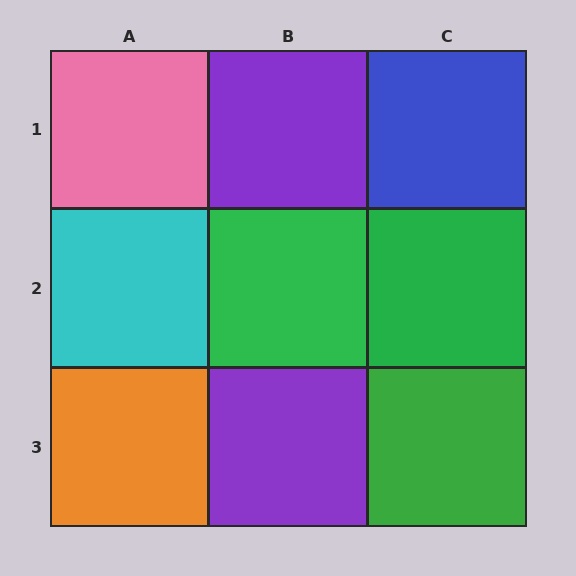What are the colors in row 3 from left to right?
Orange, purple, green.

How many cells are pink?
1 cell is pink.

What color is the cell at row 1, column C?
Blue.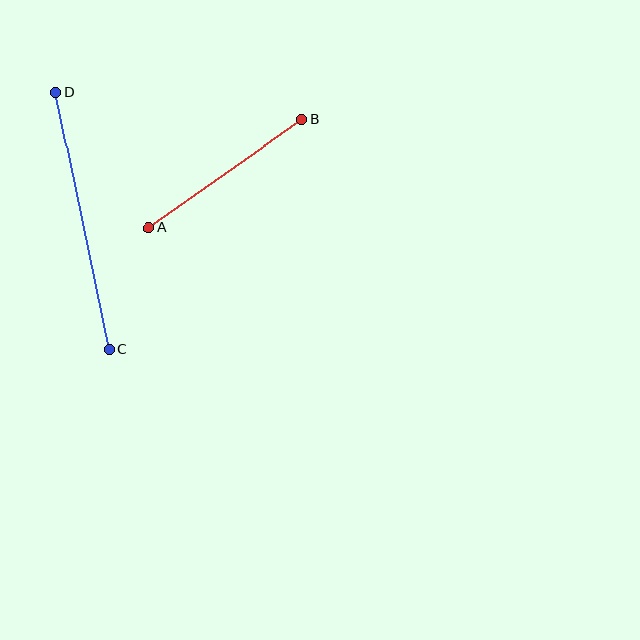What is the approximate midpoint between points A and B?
The midpoint is at approximately (225, 173) pixels.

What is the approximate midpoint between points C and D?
The midpoint is at approximately (83, 220) pixels.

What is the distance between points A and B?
The distance is approximately 188 pixels.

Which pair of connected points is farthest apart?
Points C and D are farthest apart.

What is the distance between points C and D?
The distance is approximately 262 pixels.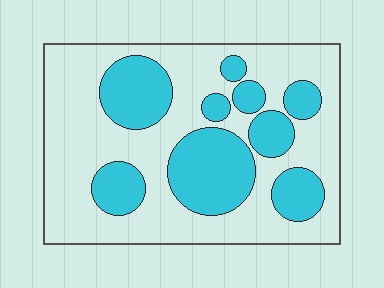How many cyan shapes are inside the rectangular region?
9.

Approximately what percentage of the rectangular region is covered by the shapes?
Approximately 35%.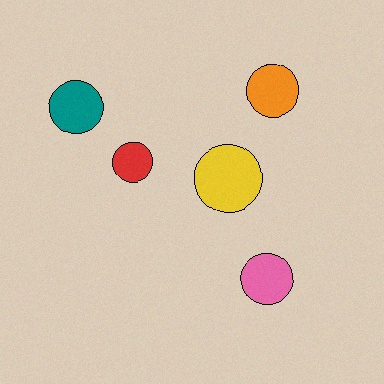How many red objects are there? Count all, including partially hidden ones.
There is 1 red object.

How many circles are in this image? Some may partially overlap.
There are 5 circles.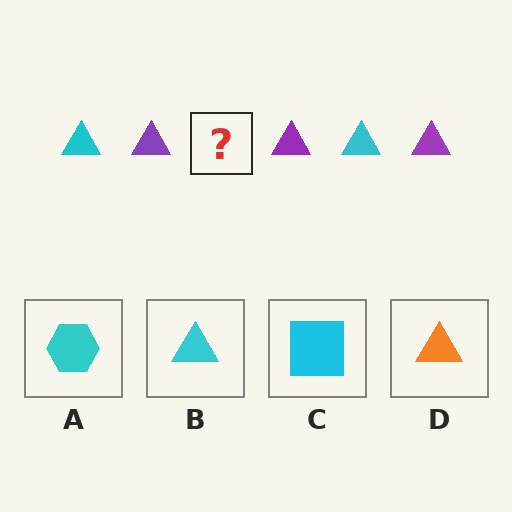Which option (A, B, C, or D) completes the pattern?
B.